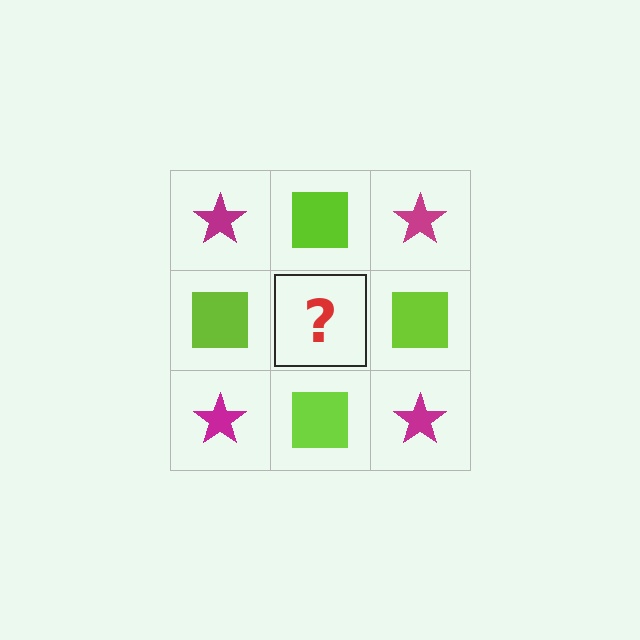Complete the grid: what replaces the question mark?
The question mark should be replaced with a magenta star.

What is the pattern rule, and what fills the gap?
The rule is that it alternates magenta star and lime square in a checkerboard pattern. The gap should be filled with a magenta star.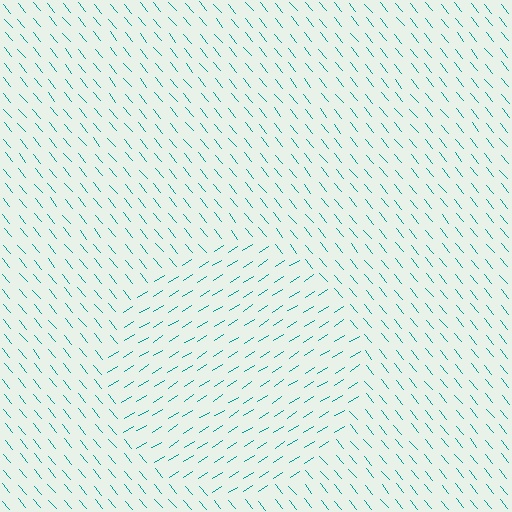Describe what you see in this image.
The image is filled with small teal line segments. A circle region in the image has lines oriented differently from the surrounding lines, creating a visible texture boundary.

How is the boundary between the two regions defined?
The boundary is defined purely by a change in line orientation (approximately 83 degrees difference). All lines are the same color and thickness.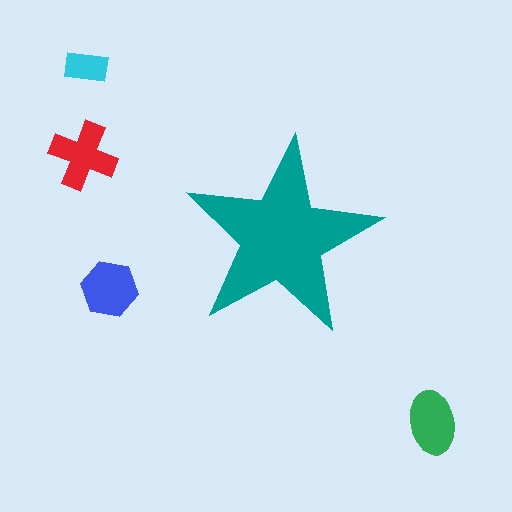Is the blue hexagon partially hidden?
No, the blue hexagon is fully visible.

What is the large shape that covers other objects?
A teal star.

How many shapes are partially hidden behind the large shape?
0 shapes are partially hidden.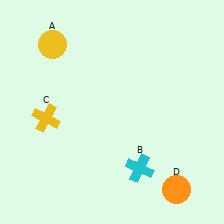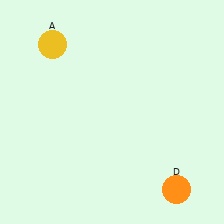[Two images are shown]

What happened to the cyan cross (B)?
The cyan cross (B) was removed in Image 2. It was in the bottom-right area of Image 1.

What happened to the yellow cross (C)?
The yellow cross (C) was removed in Image 2. It was in the bottom-left area of Image 1.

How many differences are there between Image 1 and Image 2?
There are 2 differences between the two images.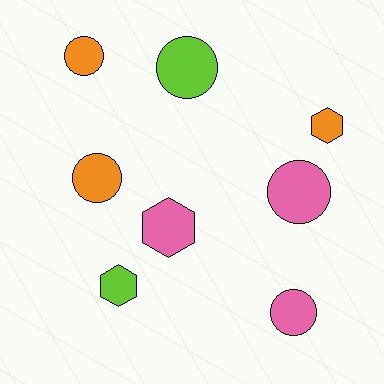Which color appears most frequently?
Orange, with 3 objects.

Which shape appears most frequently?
Circle, with 5 objects.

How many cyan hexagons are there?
There are no cyan hexagons.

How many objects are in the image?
There are 8 objects.